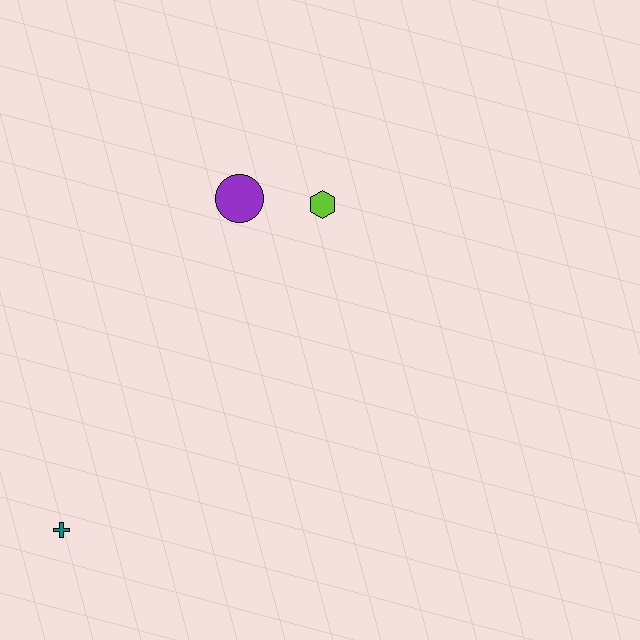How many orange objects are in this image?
There are no orange objects.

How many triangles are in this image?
There are no triangles.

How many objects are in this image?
There are 3 objects.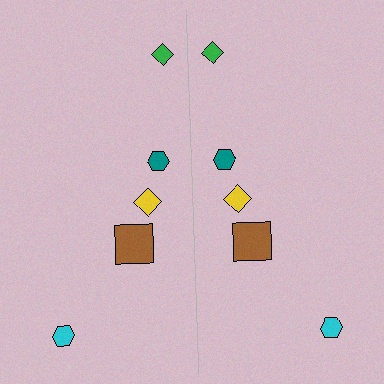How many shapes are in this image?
There are 10 shapes in this image.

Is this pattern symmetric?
Yes, this pattern has bilateral (reflection) symmetry.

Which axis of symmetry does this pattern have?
The pattern has a vertical axis of symmetry running through the center of the image.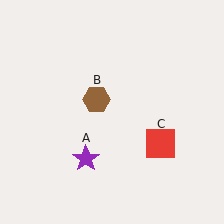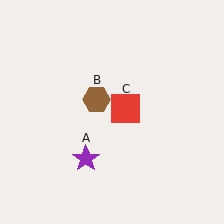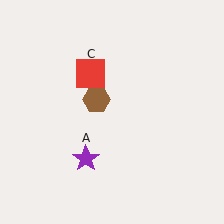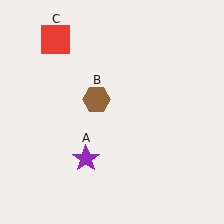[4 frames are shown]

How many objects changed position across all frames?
1 object changed position: red square (object C).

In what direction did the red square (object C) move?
The red square (object C) moved up and to the left.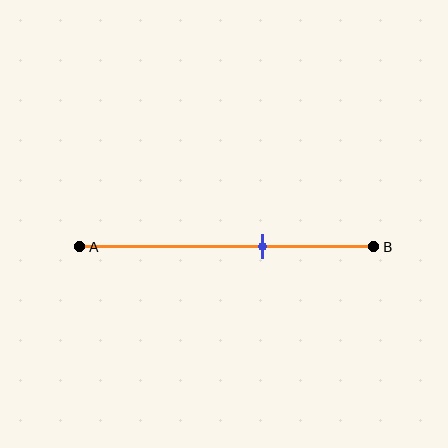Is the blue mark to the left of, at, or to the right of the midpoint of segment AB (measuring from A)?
The blue mark is to the right of the midpoint of segment AB.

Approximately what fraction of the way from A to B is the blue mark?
The blue mark is approximately 60% of the way from A to B.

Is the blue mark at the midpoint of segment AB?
No, the mark is at about 60% from A, not at the 50% midpoint.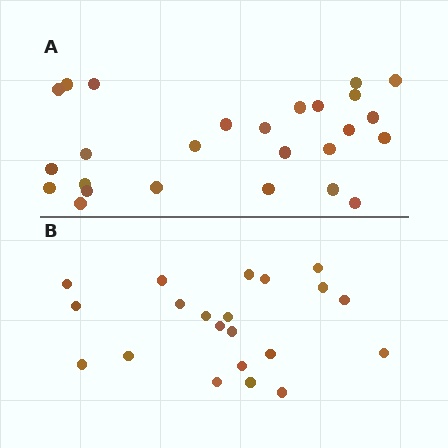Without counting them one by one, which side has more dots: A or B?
Region A (the top region) has more dots.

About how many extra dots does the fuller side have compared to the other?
Region A has about 5 more dots than region B.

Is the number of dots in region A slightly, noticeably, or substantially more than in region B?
Region A has only slightly more — the two regions are fairly close. The ratio is roughly 1.2 to 1.